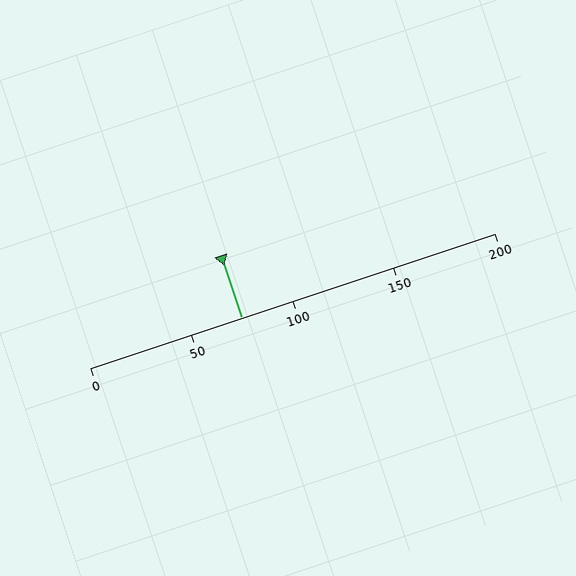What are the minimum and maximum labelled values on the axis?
The axis runs from 0 to 200.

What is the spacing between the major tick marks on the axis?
The major ticks are spaced 50 apart.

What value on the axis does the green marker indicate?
The marker indicates approximately 75.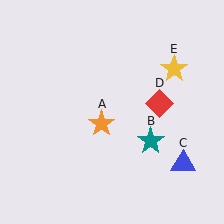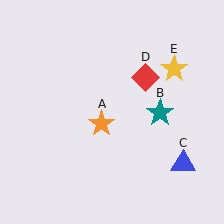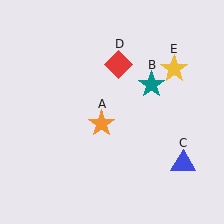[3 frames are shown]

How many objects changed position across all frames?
2 objects changed position: teal star (object B), red diamond (object D).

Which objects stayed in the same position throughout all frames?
Orange star (object A) and blue triangle (object C) and yellow star (object E) remained stationary.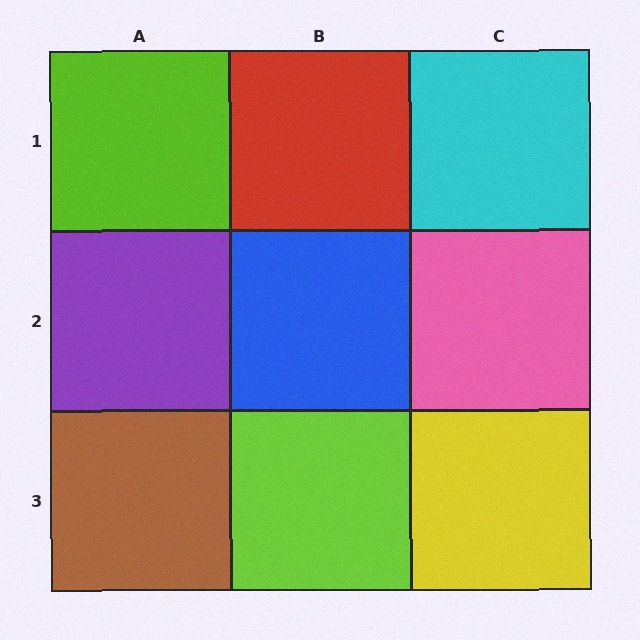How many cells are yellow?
1 cell is yellow.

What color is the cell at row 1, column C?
Cyan.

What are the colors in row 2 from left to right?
Purple, blue, pink.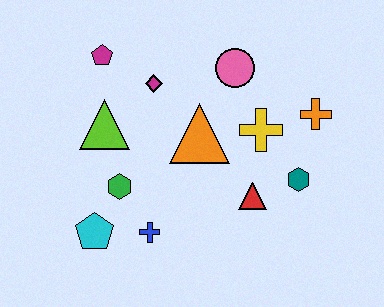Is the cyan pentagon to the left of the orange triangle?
Yes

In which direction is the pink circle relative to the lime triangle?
The pink circle is to the right of the lime triangle.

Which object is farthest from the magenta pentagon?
The teal hexagon is farthest from the magenta pentagon.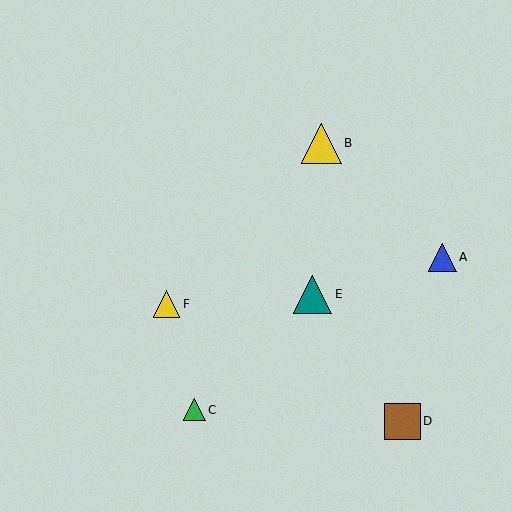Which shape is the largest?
The yellow triangle (labeled B) is the largest.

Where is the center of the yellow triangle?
The center of the yellow triangle is at (321, 143).